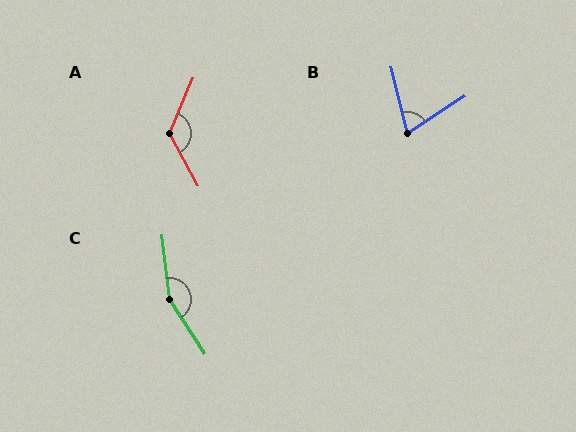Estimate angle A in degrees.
Approximately 128 degrees.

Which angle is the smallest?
B, at approximately 71 degrees.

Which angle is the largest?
C, at approximately 153 degrees.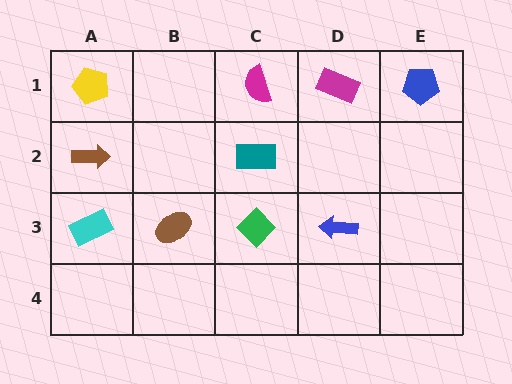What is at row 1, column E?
A blue pentagon.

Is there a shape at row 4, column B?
No, that cell is empty.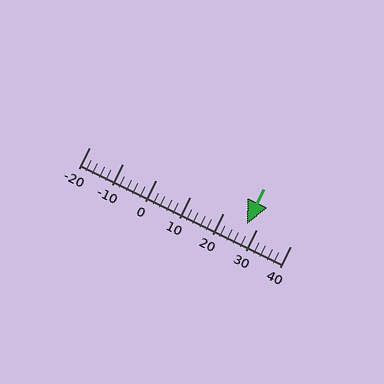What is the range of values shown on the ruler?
The ruler shows values from -20 to 40.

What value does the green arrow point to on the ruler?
The green arrow points to approximately 27.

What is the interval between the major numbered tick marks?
The major tick marks are spaced 10 units apart.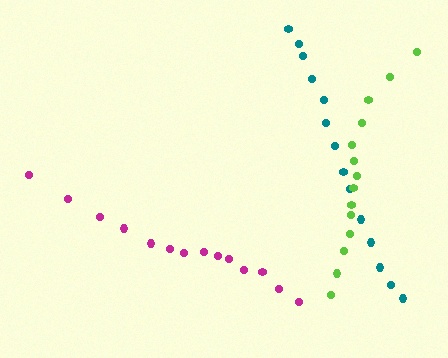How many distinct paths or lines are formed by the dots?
There are 3 distinct paths.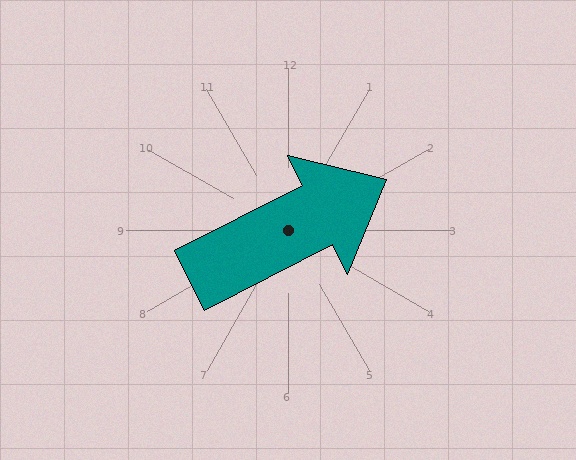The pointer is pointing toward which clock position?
Roughly 2 o'clock.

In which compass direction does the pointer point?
Northeast.